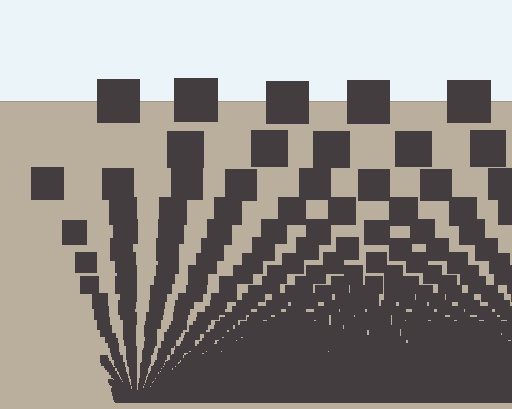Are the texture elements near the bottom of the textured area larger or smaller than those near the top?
Smaller. The gradient is inverted — elements near the bottom are smaller and denser.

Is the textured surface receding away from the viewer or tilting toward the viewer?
The surface appears to tilt toward the viewer. Texture elements get larger and sparser toward the top.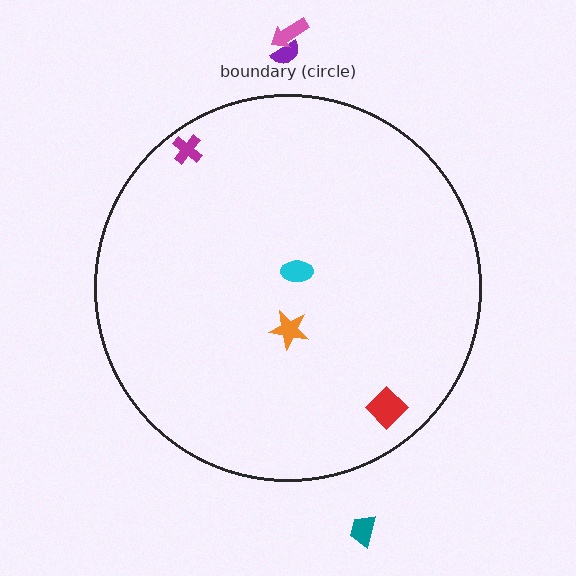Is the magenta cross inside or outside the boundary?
Inside.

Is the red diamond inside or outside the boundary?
Inside.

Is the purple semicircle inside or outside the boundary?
Outside.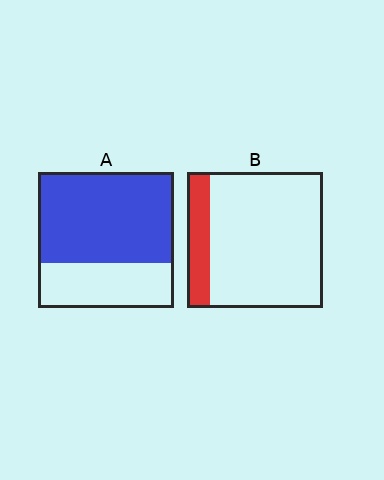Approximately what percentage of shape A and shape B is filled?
A is approximately 65% and B is approximately 15%.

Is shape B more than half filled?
No.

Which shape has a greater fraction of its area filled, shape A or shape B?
Shape A.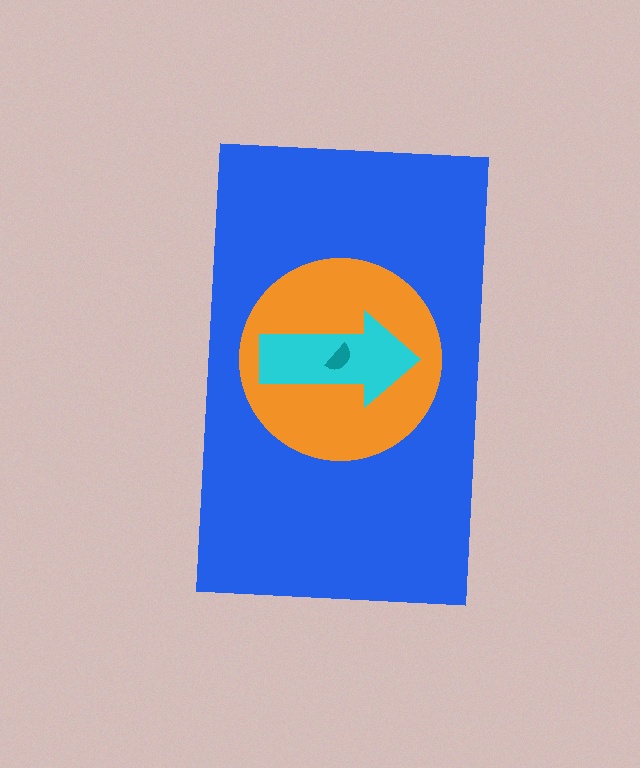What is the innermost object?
The teal semicircle.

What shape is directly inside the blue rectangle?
The orange circle.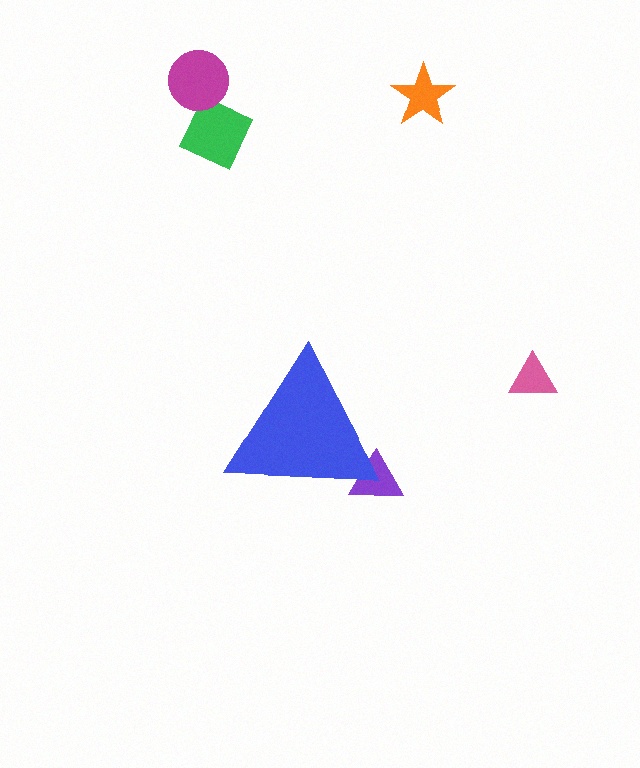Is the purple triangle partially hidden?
Yes, the purple triangle is partially hidden behind the blue triangle.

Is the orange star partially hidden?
No, the orange star is fully visible.